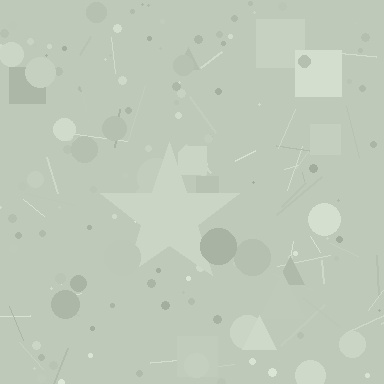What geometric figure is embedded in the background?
A star is embedded in the background.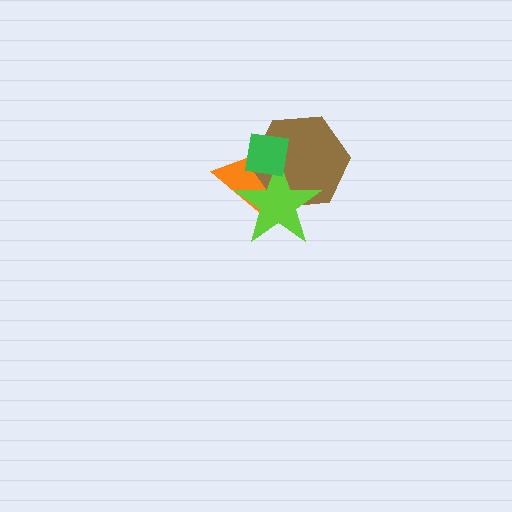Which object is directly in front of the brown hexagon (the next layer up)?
The lime star is directly in front of the brown hexagon.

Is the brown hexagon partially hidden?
Yes, it is partially covered by another shape.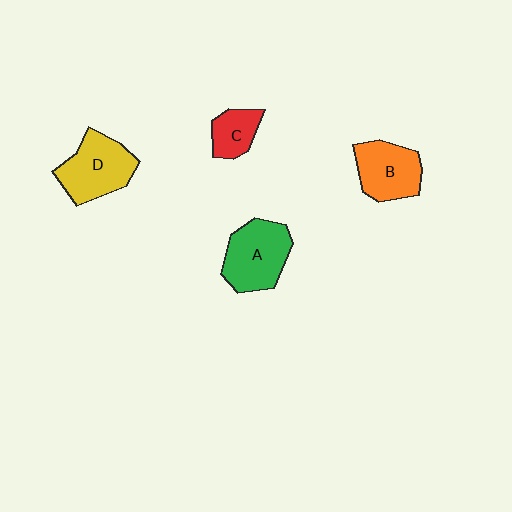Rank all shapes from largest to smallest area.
From largest to smallest: A (green), D (yellow), B (orange), C (red).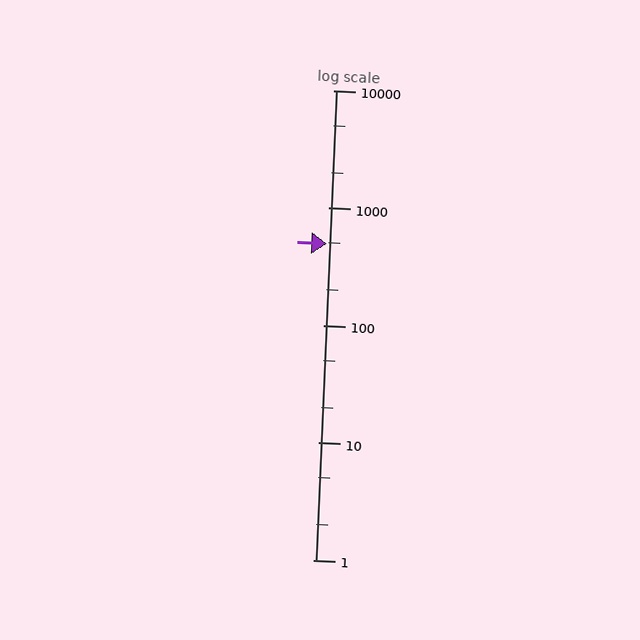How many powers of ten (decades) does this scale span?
The scale spans 4 decades, from 1 to 10000.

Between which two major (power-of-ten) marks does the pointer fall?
The pointer is between 100 and 1000.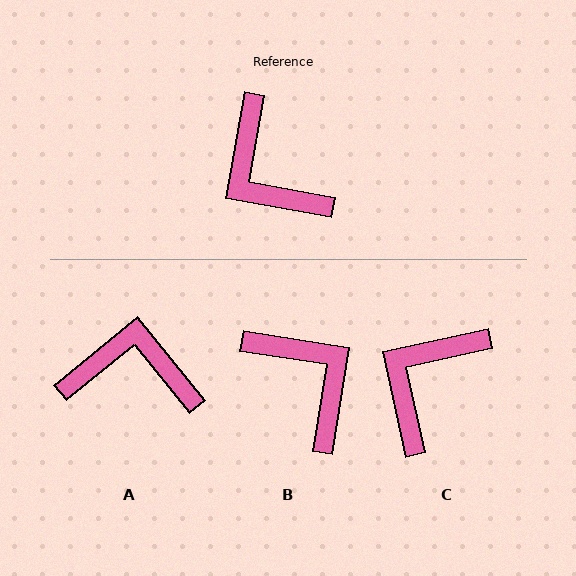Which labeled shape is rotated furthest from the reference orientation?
B, about 179 degrees away.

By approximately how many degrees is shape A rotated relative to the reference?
Approximately 131 degrees clockwise.